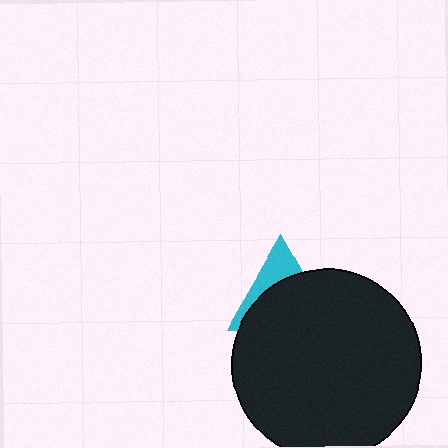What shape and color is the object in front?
The object in front is a black circle.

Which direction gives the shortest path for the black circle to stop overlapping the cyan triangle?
Moving down gives the shortest separation.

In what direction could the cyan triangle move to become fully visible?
The cyan triangle could move up. That would shift it out from behind the black circle entirely.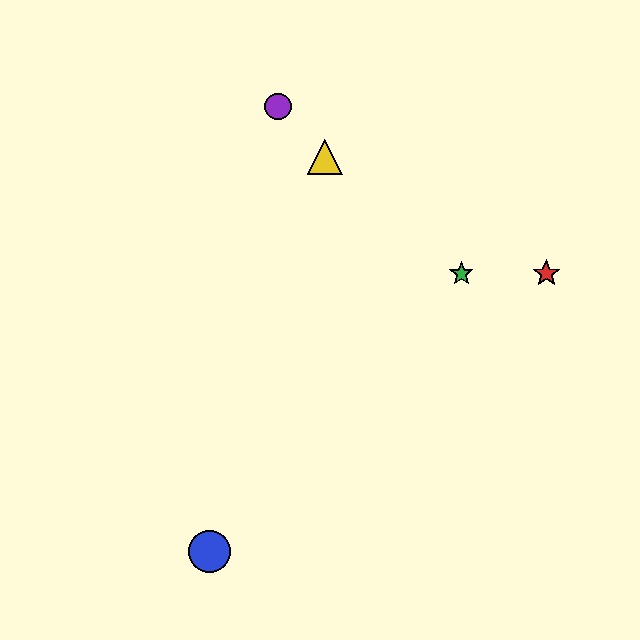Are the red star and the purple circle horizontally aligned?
No, the red star is at y≈274 and the purple circle is at y≈107.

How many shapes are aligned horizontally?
2 shapes (the red star, the green star) are aligned horizontally.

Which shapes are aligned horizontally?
The red star, the green star are aligned horizontally.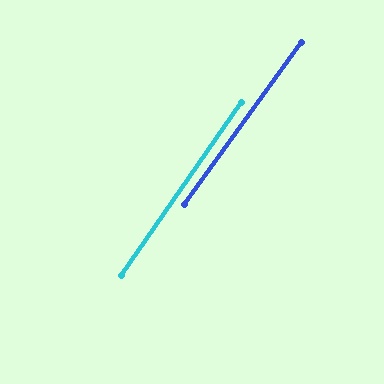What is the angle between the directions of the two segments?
Approximately 1 degree.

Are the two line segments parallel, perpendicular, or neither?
Parallel — their directions differ by only 1.2°.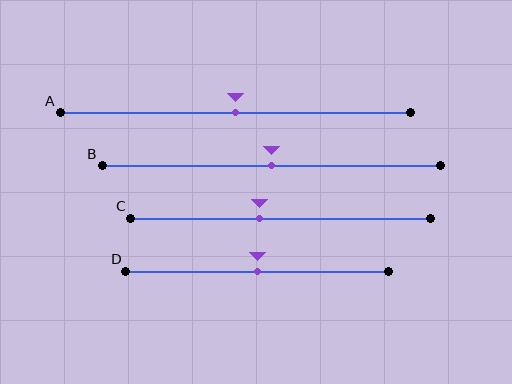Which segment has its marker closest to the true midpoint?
Segment A has its marker closest to the true midpoint.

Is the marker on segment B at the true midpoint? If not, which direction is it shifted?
Yes, the marker on segment B is at the true midpoint.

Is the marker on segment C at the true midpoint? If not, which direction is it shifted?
No, the marker on segment C is shifted to the left by about 7% of the segment length.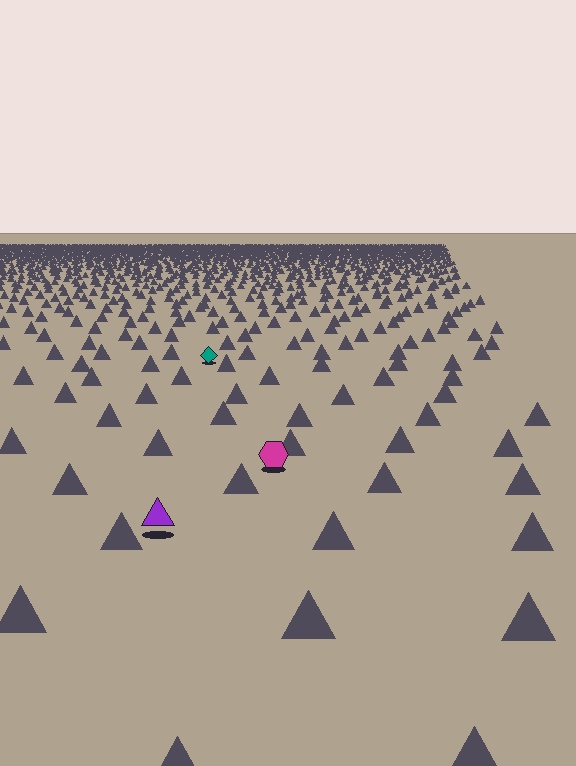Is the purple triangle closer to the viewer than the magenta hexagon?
Yes. The purple triangle is closer — you can tell from the texture gradient: the ground texture is coarser near it.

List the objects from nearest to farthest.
From nearest to farthest: the purple triangle, the magenta hexagon, the teal diamond.